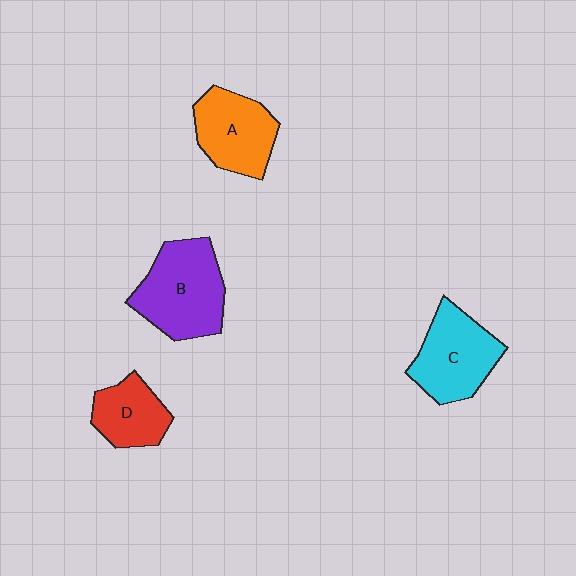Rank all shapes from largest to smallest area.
From largest to smallest: B (purple), C (cyan), A (orange), D (red).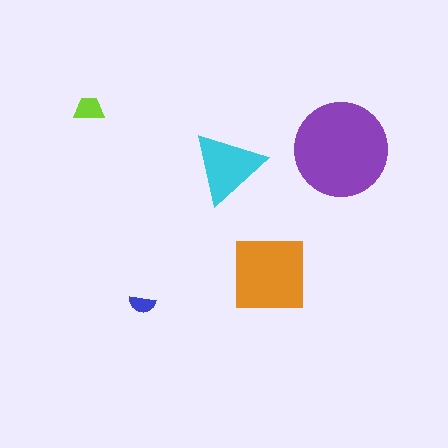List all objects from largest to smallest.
The purple circle, the orange square, the cyan triangle, the lime trapezoid, the blue semicircle.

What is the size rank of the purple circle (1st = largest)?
1st.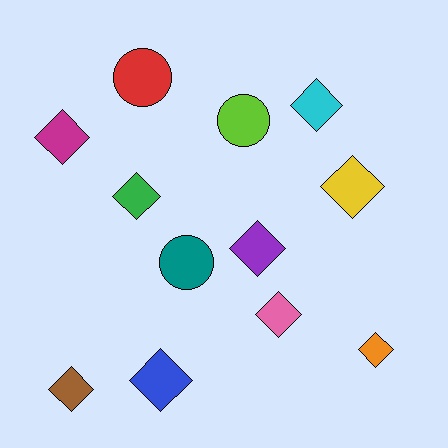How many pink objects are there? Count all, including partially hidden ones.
There is 1 pink object.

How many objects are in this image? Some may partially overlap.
There are 12 objects.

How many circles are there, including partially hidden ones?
There are 3 circles.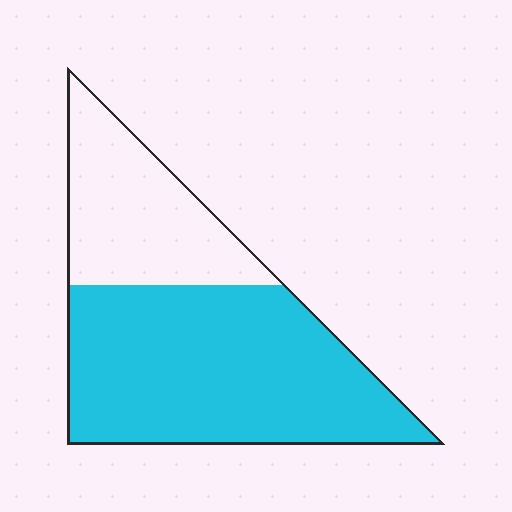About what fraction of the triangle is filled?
About two thirds (2/3).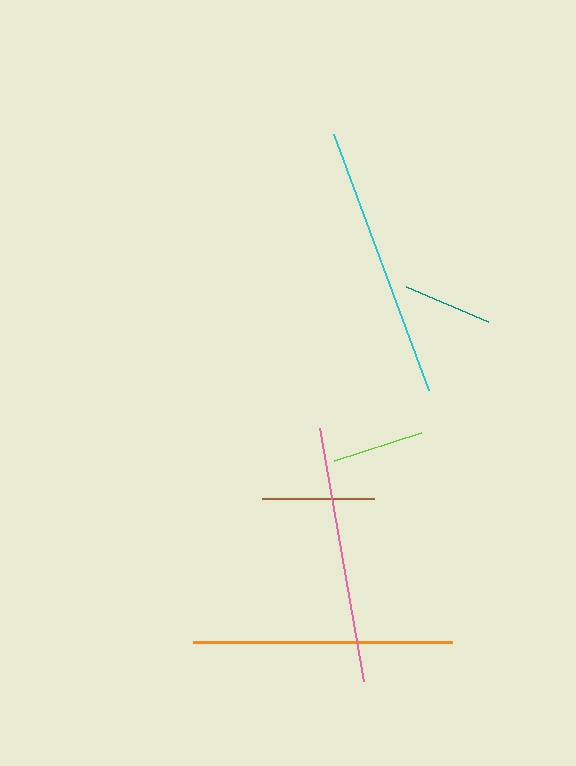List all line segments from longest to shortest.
From longest to shortest: cyan, orange, pink, brown, lime, teal.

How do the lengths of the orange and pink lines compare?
The orange and pink lines are approximately the same length.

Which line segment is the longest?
The cyan line is the longest at approximately 273 pixels.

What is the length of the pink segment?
The pink segment is approximately 257 pixels long.